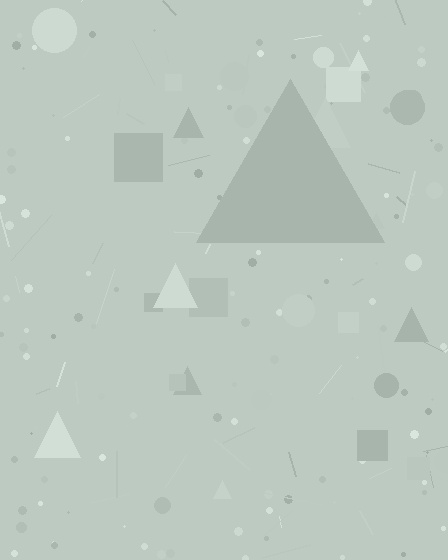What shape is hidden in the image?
A triangle is hidden in the image.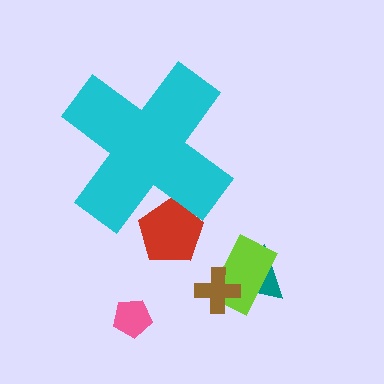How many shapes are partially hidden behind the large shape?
1 shape is partially hidden.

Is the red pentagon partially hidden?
Yes, the red pentagon is partially hidden behind the cyan cross.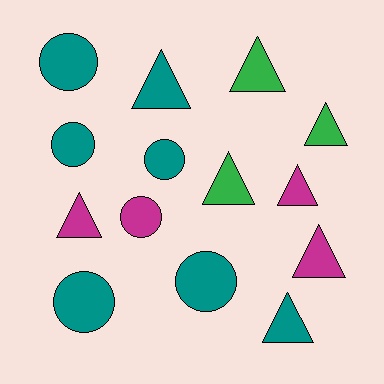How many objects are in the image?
There are 14 objects.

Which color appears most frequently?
Teal, with 7 objects.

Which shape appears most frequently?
Triangle, with 8 objects.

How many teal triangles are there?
There are 2 teal triangles.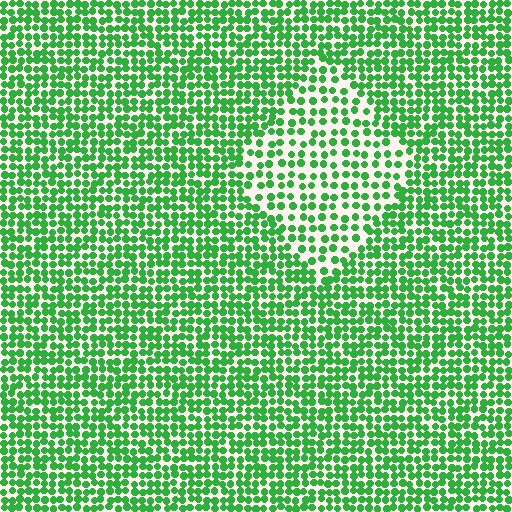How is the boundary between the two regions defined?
The boundary is defined by a change in element density (approximately 1.7x ratio). All elements are the same color, size, and shape.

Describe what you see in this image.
The image contains small green elements arranged at two different densities. A diamond-shaped region is visible where the elements are less densely packed than the surrounding area.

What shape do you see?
I see a diamond.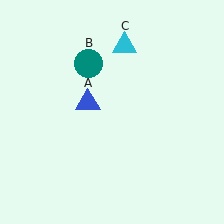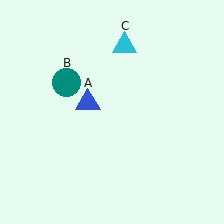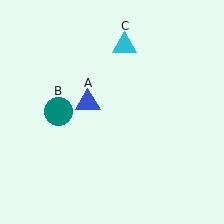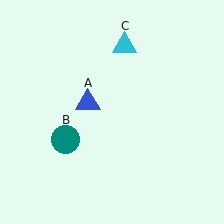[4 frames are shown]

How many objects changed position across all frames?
1 object changed position: teal circle (object B).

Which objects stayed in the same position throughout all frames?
Blue triangle (object A) and cyan triangle (object C) remained stationary.